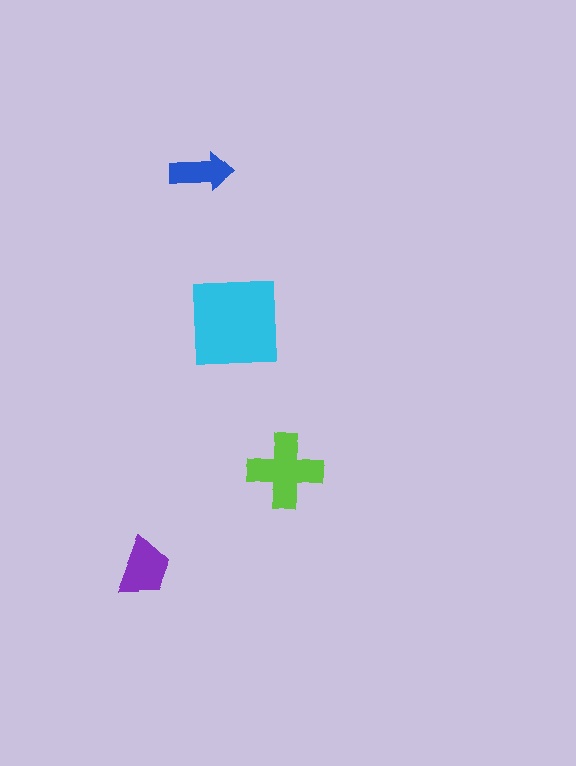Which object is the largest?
The cyan square.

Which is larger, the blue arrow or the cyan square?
The cyan square.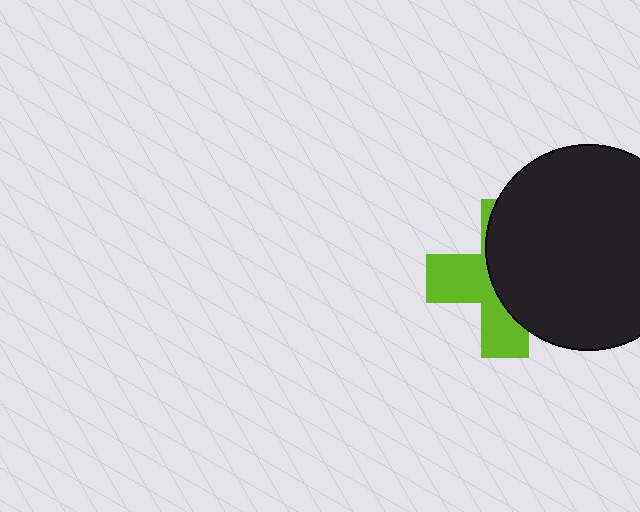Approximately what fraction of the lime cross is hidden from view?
Roughly 56% of the lime cross is hidden behind the black circle.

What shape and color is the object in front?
The object in front is a black circle.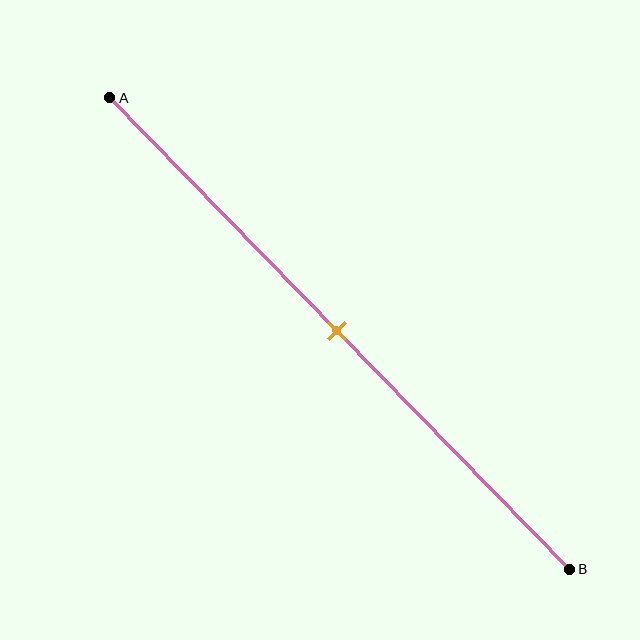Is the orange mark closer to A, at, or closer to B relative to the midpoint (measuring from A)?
The orange mark is approximately at the midpoint of segment AB.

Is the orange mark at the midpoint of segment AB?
Yes, the mark is approximately at the midpoint.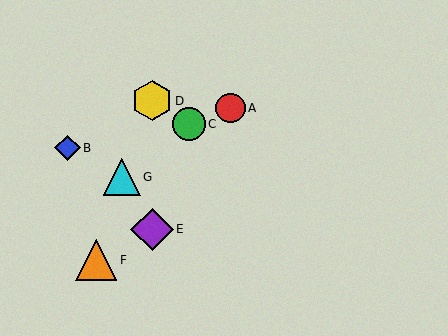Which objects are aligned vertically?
Objects D, E are aligned vertically.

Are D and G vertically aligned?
No, D is at x≈152 and G is at x≈122.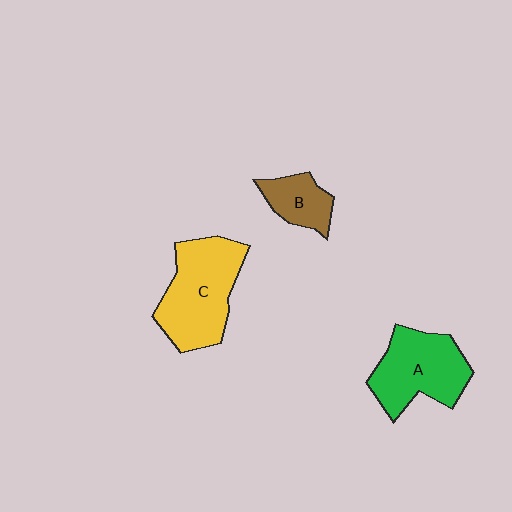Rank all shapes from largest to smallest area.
From largest to smallest: C (yellow), A (green), B (brown).